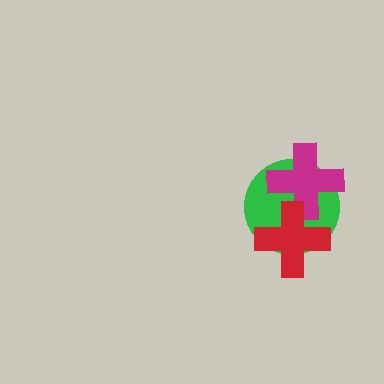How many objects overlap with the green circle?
2 objects overlap with the green circle.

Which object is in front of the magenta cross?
The red cross is in front of the magenta cross.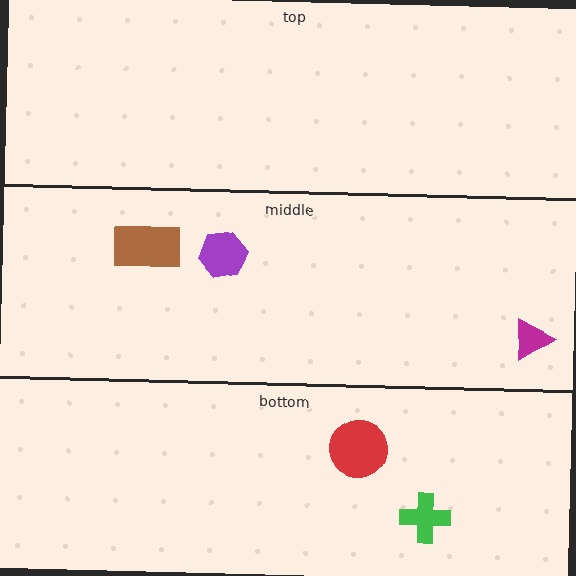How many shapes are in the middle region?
3.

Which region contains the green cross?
The bottom region.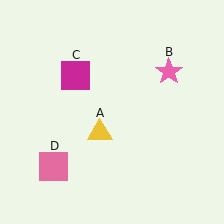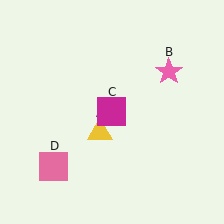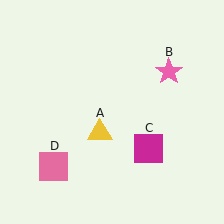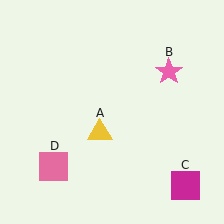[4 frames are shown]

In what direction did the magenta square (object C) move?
The magenta square (object C) moved down and to the right.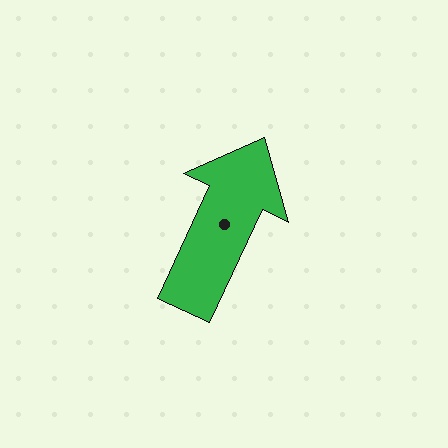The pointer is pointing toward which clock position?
Roughly 1 o'clock.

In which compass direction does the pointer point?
Northeast.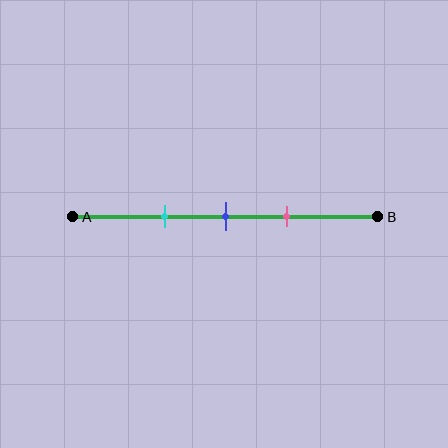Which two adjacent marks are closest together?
The blue and pink marks are the closest adjacent pair.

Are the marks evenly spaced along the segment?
Yes, the marks are approximately evenly spaced.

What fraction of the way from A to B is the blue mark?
The blue mark is approximately 50% (0.5) of the way from A to B.